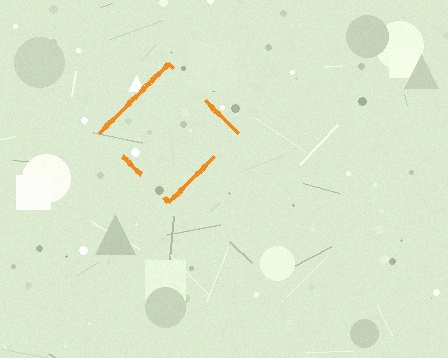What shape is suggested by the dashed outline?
The dashed outline suggests a diamond.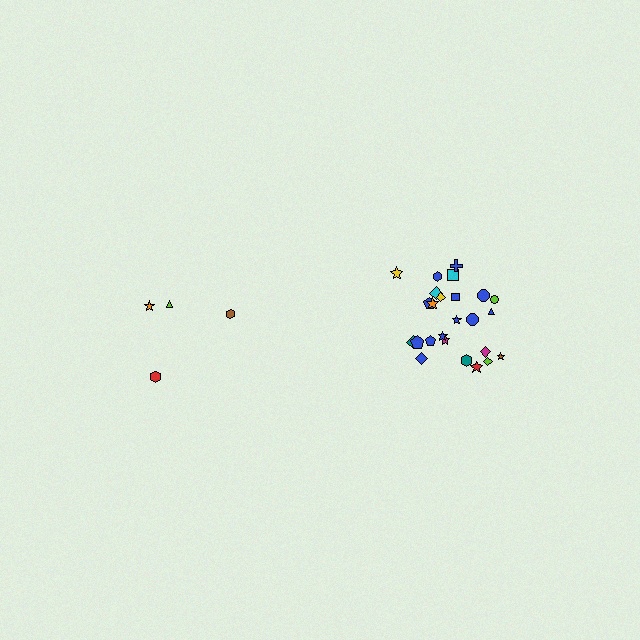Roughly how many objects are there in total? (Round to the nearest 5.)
Roughly 30 objects in total.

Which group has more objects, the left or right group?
The right group.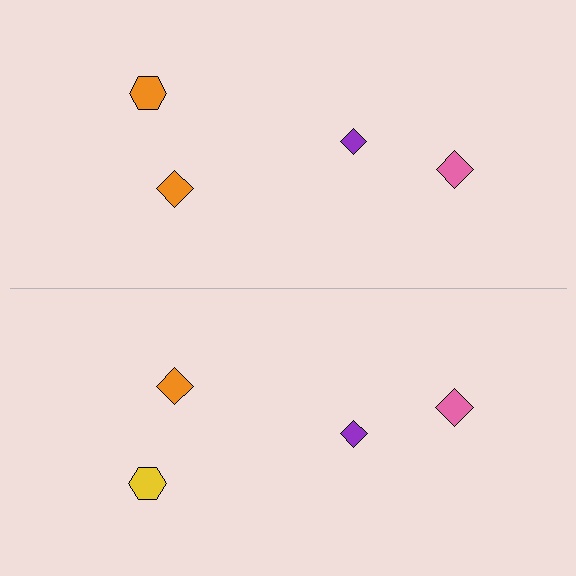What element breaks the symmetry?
The yellow hexagon on the bottom side breaks the symmetry — its mirror counterpart is orange.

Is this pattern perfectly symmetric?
No, the pattern is not perfectly symmetric. The yellow hexagon on the bottom side breaks the symmetry — its mirror counterpart is orange.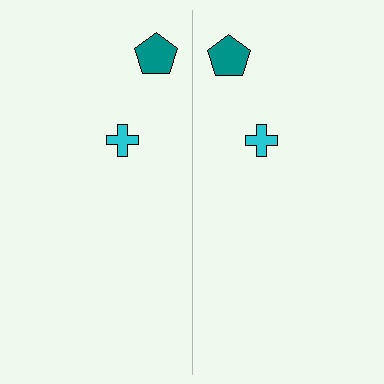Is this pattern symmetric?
Yes, this pattern has bilateral (reflection) symmetry.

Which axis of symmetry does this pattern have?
The pattern has a vertical axis of symmetry running through the center of the image.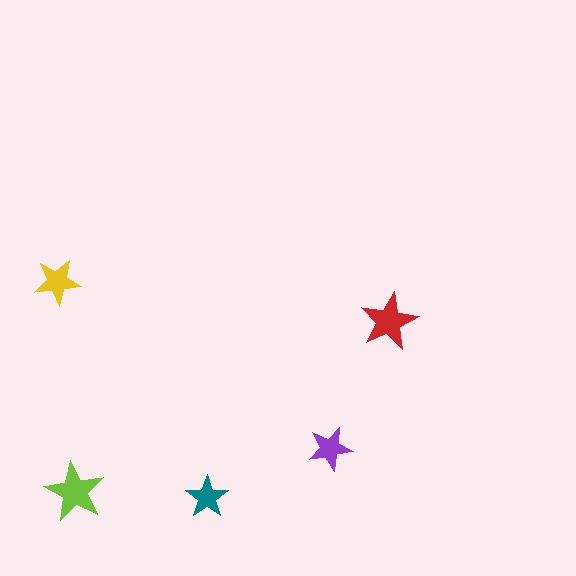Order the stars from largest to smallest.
the lime one, the red one, the yellow one, the purple one, the teal one.